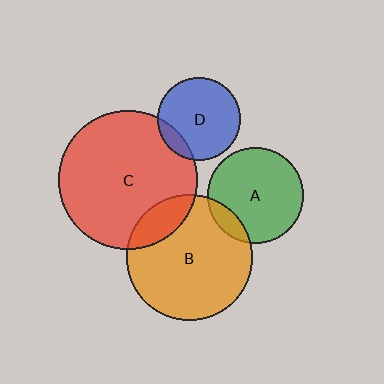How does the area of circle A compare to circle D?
Approximately 1.3 times.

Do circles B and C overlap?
Yes.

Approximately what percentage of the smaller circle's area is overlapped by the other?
Approximately 15%.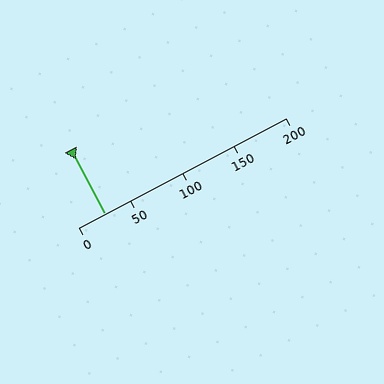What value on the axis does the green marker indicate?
The marker indicates approximately 25.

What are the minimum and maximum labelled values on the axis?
The axis runs from 0 to 200.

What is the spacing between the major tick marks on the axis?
The major ticks are spaced 50 apart.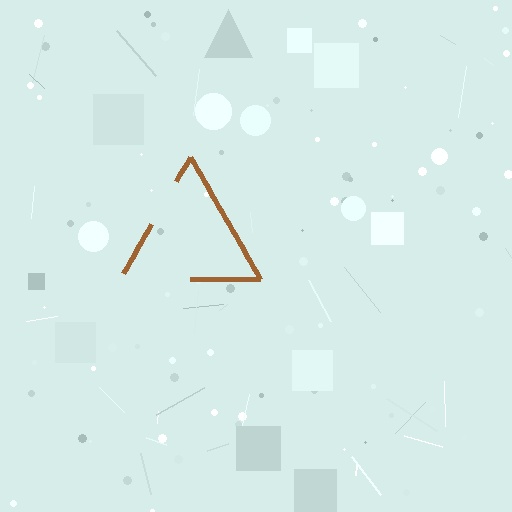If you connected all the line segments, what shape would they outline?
They would outline a triangle.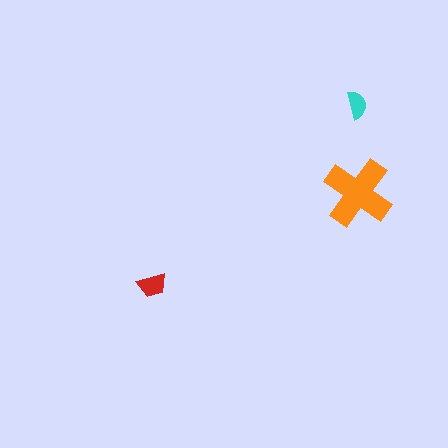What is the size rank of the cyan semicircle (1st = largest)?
3rd.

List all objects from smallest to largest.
The cyan semicircle, the red trapezoid, the orange cross.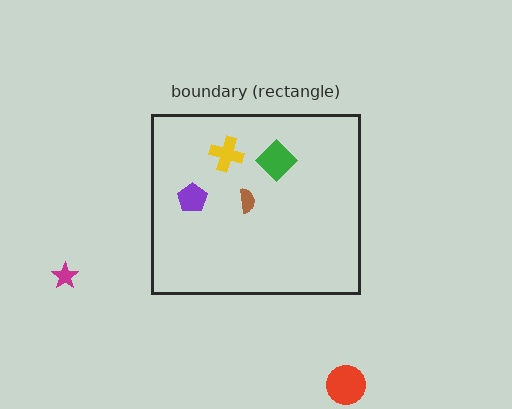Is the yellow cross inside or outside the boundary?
Inside.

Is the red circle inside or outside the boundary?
Outside.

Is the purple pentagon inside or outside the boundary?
Inside.